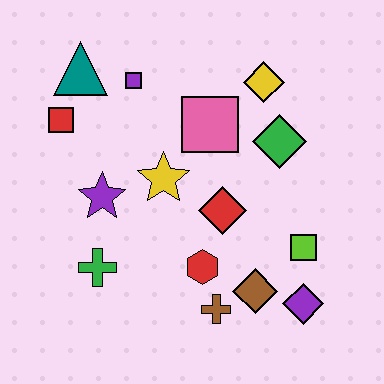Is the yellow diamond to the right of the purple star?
Yes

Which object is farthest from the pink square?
The purple diamond is farthest from the pink square.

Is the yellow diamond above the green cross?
Yes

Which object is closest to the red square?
The teal triangle is closest to the red square.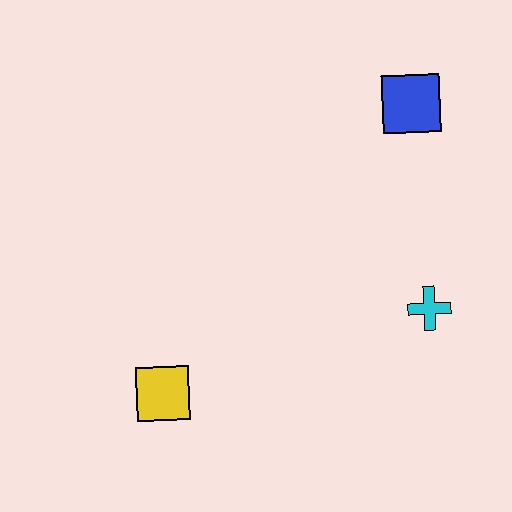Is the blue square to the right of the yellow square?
Yes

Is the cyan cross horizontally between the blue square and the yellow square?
No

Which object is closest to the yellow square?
The cyan cross is closest to the yellow square.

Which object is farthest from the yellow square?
The blue square is farthest from the yellow square.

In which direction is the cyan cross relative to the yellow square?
The cyan cross is to the right of the yellow square.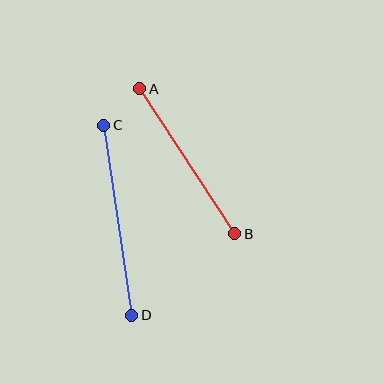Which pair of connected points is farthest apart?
Points C and D are farthest apart.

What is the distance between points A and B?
The distance is approximately 173 pixels.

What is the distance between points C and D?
The distance is approximately 192 pixels.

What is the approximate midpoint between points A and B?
The midpoint is at approximately (187, 161) pixels.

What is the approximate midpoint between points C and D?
The midpoint is at approximately (118, 220) pixels.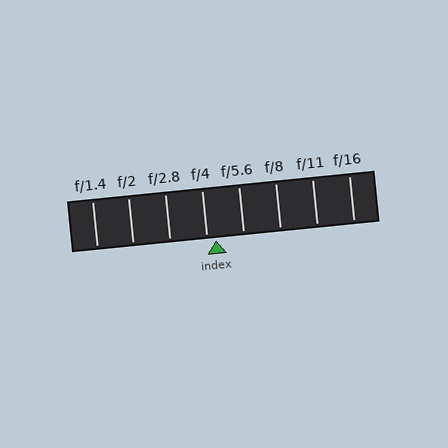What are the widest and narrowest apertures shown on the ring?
The widest aperture shown is f/1.4 and the narrowest is f/16.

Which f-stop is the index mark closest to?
The index mark is closest to f/4.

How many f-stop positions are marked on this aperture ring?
There are 8 f-stop positions marked.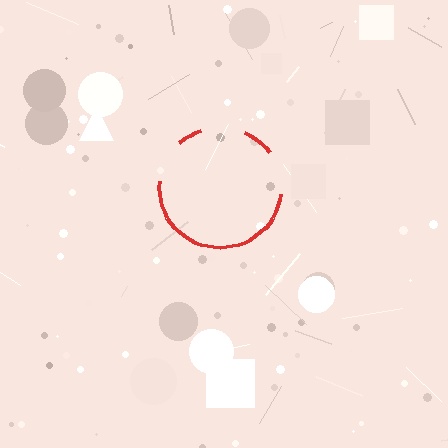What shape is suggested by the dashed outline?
The dashed outline suggests a circle.